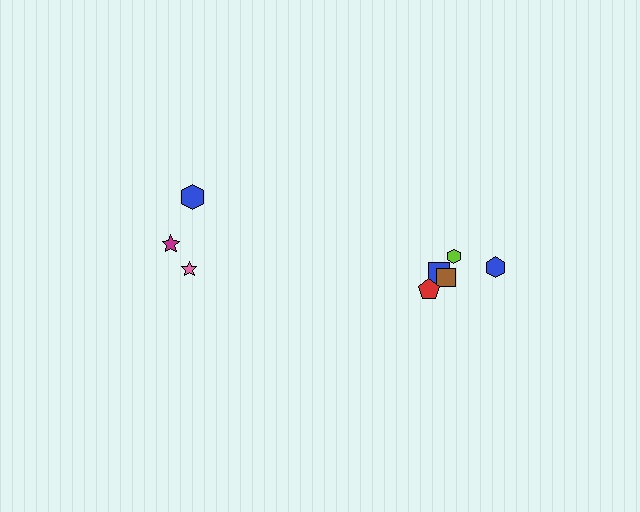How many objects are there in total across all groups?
There are 8 objects.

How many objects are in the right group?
There are 5 objects.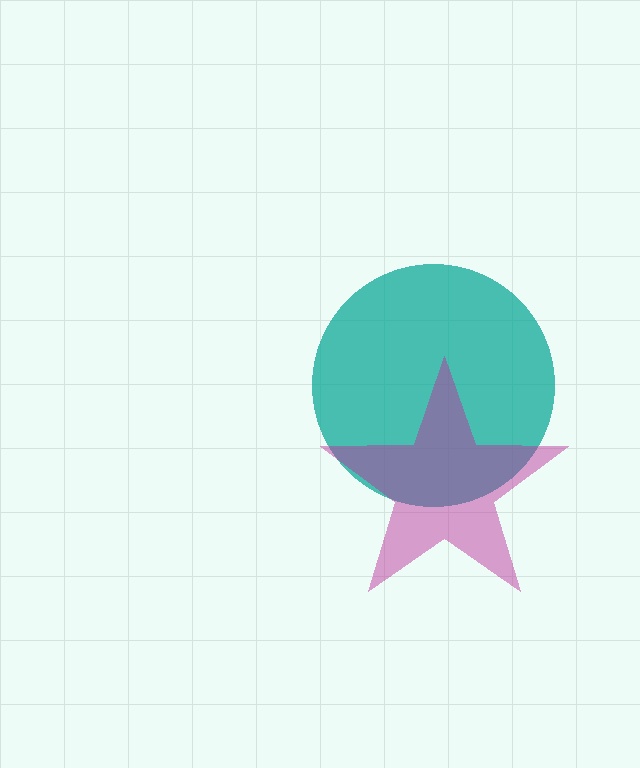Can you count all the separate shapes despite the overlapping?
Yes, there are 2 separate shapes.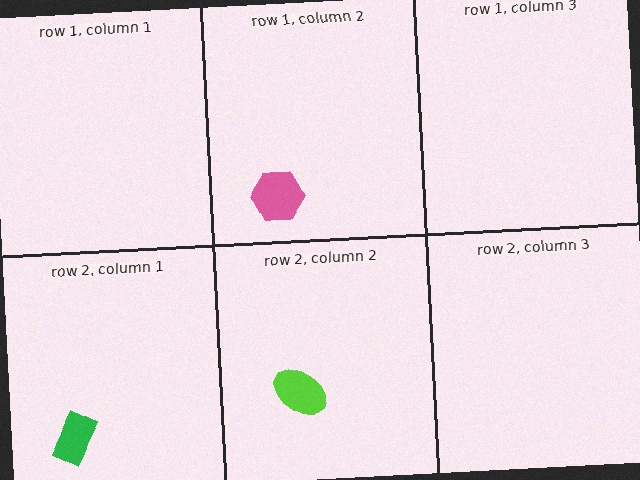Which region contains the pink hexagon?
The row 1, column 2 region.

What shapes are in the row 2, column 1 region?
The green rectangle.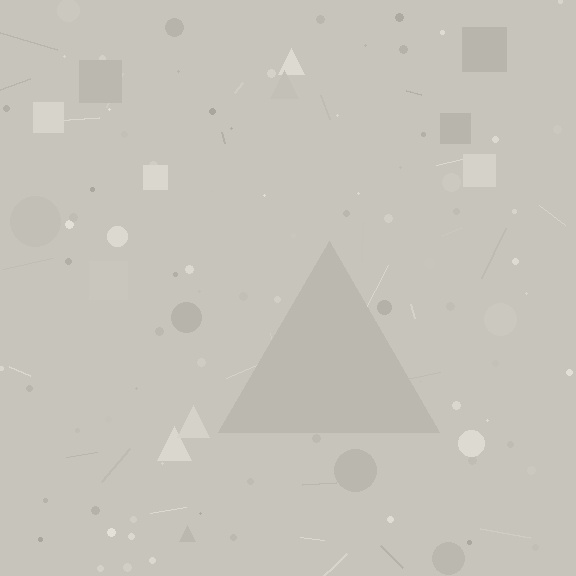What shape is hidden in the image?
A triangle is hidden in the image.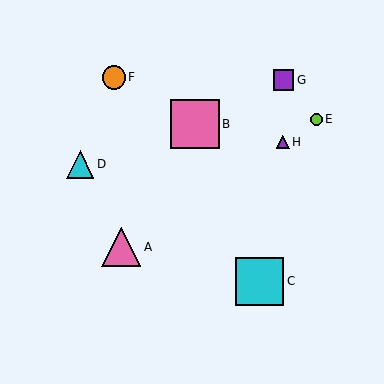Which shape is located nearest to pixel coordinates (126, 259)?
The pink triangle (labeled A) at (121, 247) is nearest to that location.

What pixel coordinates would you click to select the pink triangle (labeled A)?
Click at (121, 247) to select the pink triangle A.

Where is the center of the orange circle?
The center of the orange circle is at (114, 77).